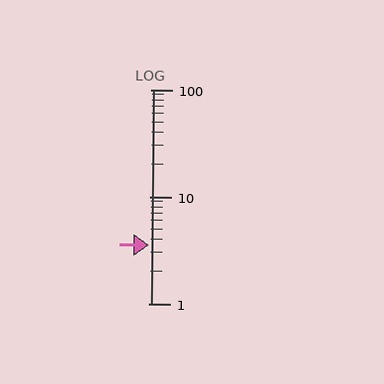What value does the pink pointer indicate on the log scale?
The pointer indicates approximately 3.5.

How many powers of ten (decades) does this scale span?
The scale spans 2 decades, from 1 to 100.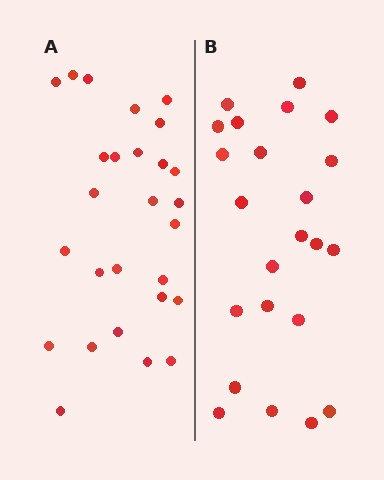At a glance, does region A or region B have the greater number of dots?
Region A (the left region) has more dots.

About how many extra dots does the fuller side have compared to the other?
Region A has about 4 more dots than region B.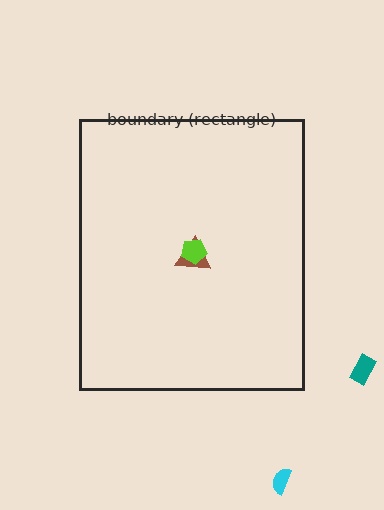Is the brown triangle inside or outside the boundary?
Inside.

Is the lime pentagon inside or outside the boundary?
Inside.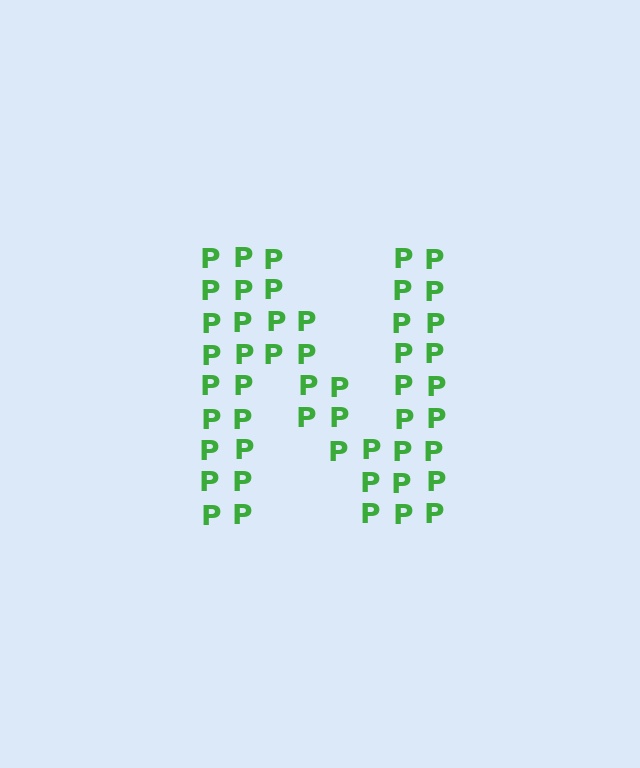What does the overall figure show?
The overall figure shows the letter N.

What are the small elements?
The small elements are letter P's.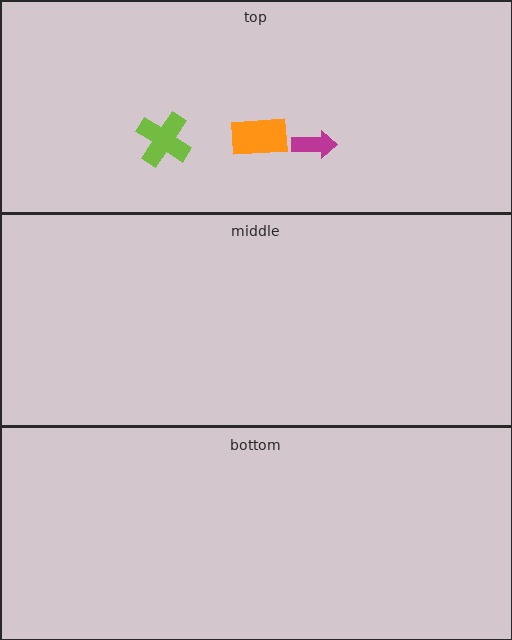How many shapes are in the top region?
3.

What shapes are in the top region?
The magenta arrow, the orange rectangle, the lime cross.